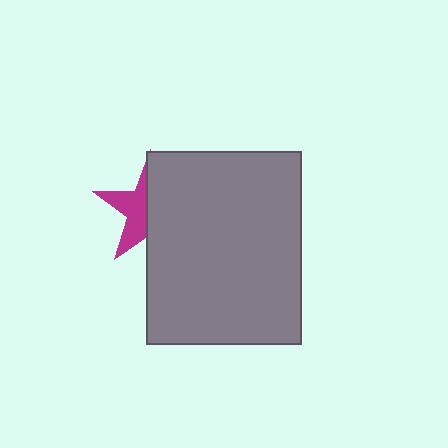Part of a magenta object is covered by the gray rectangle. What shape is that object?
It is a star.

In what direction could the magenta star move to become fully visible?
The magenta star could move left. That would shift it out from behind the gray rectangle entirely.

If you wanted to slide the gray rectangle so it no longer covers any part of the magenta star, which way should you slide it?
Slide it right — that is the most direct way to separate the two shapes.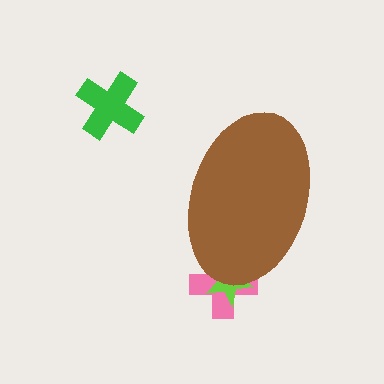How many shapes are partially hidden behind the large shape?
2 shapes are partially hidden.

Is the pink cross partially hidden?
Yes, the pink cross is partially hidden behind the brown ellipse.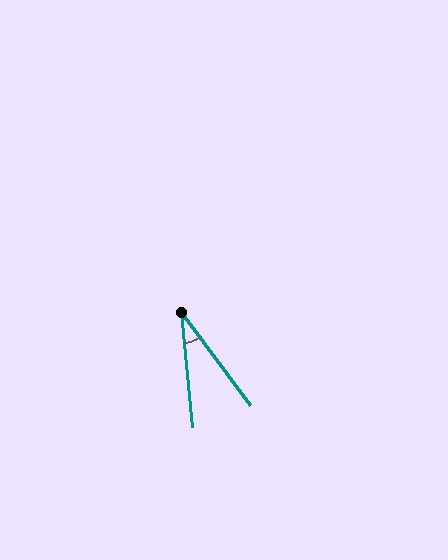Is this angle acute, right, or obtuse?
It is acute.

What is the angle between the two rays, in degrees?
Approximately 31 degrees.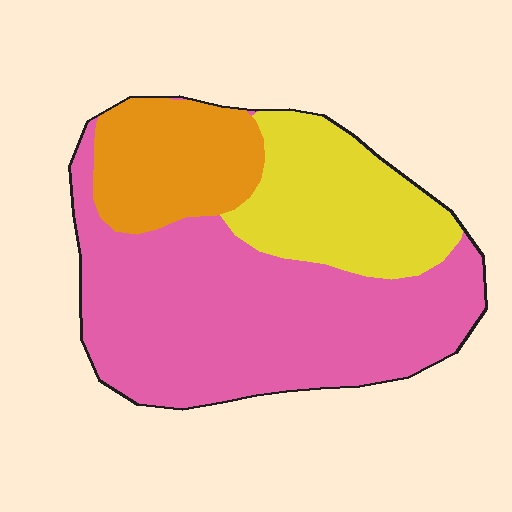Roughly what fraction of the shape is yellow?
Yellow takes up about one quarter (1/4) of the shape.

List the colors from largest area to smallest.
From largest to smallest: pink, yellow, orange.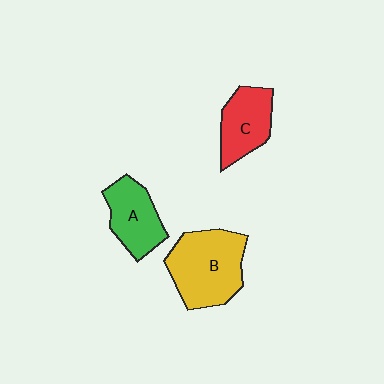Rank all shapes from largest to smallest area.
From largest to smallest: B (yellow), A (green), C (red).